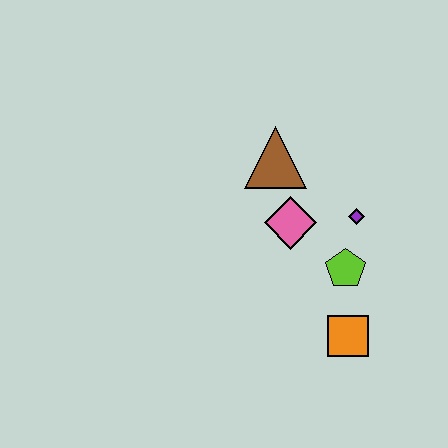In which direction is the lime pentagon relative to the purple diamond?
The lime pentagon is below the purple diamond.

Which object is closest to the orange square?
The lime pentagon is closest to the orange square.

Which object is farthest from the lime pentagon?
The brown triangle is farthest from the lime pentagon.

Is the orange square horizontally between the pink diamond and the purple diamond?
Yes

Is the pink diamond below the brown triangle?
Yes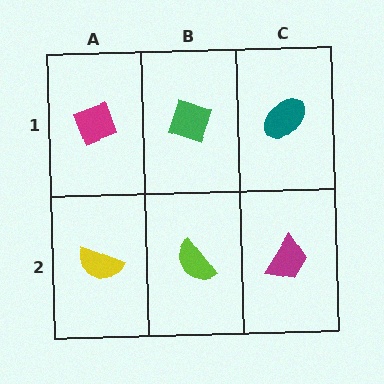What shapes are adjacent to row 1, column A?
A yellow semicircle (row 2, column A), a green diamond (row 1, column B).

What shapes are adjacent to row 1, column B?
A lime semicircle (row 2, column B), a magenta diamond (row 1, column A), a teal ellipse (row 1, column C).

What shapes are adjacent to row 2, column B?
A green diamond (row 1, column B), a yellow semicircle (row 2, column A), a magenta trapezoid (row 2, column C).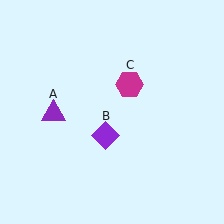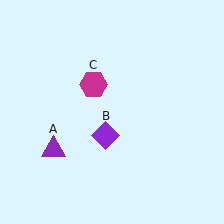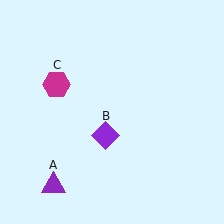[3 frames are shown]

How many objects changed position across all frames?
2 objects changed position: purple triangle (object A), magenta hexagon (object C).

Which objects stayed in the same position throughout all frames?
Purple diamond (object B) remained stationary.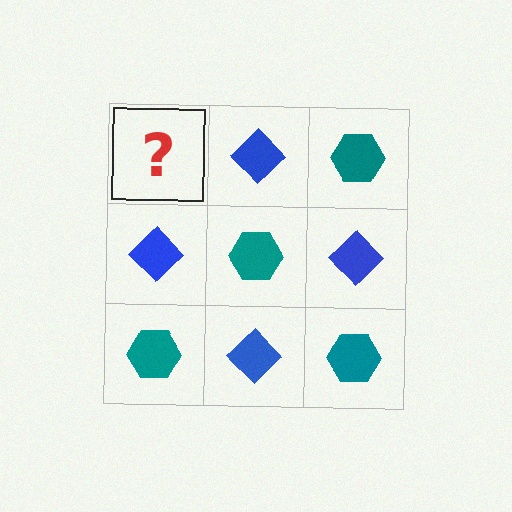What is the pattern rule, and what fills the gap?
The rule is that it alternates teal hexagon and blue diamond in a checkerboard pattern. The gap should be filled with a teal hexagon.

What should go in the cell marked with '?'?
The missing cell should contain a teal hexagon.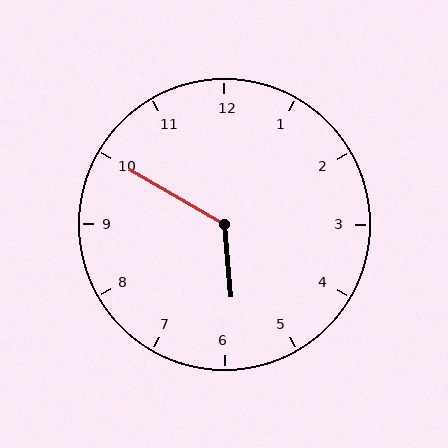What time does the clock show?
5:50.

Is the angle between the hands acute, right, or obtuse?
It is obtuse.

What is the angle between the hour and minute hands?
Approximately 125 degrees.